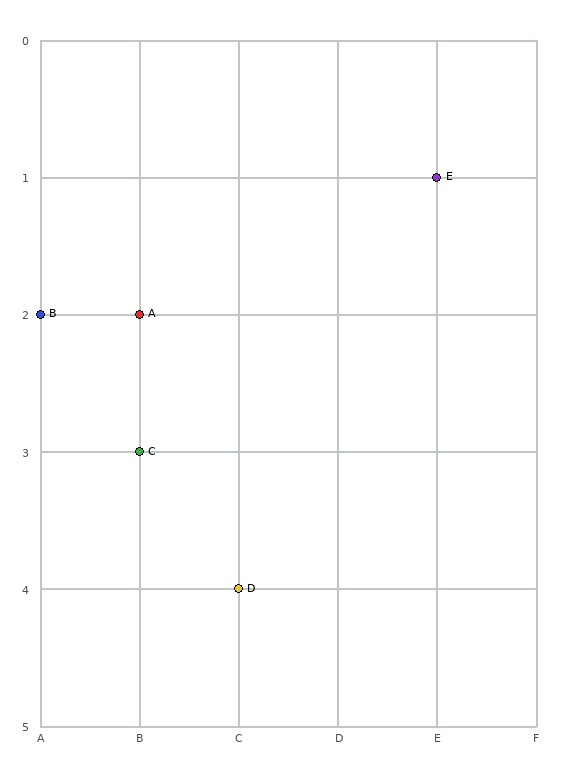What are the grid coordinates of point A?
Point A is at grid coordinates (B, 2).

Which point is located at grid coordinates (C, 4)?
Point D is at (C, 4).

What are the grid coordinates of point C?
Point C is at grid coordinates (B, 3).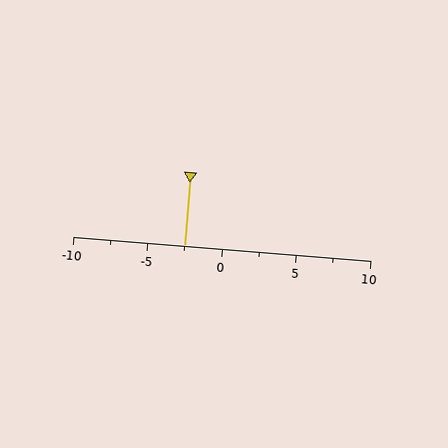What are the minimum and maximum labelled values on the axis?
The axis runs from -10 to 10.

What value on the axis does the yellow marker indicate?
The marker indicates approximately -2.5.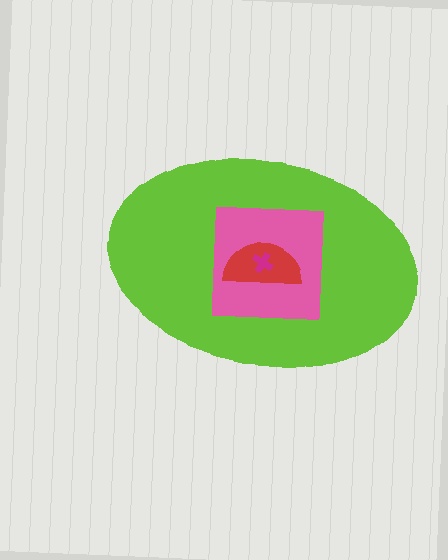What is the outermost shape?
The lime ellipse.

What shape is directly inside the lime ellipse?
The pink square.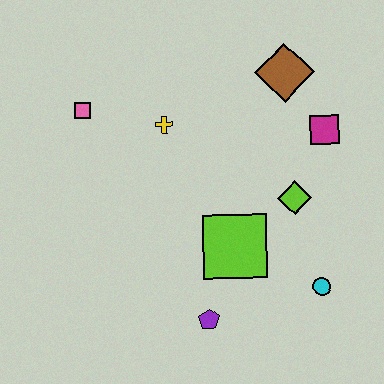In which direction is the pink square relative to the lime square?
The pink square is to the left of the lime square.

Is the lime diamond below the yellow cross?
Yes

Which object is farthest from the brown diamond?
The purple pentagon is farthest from the brown diamond.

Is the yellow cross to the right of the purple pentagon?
No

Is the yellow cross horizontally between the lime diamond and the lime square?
No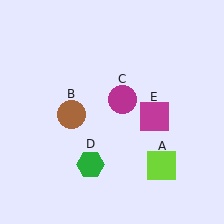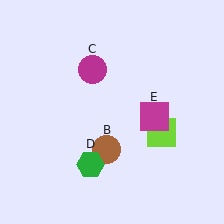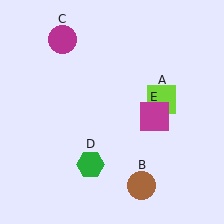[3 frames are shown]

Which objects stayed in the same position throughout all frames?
Green hexagon (object D) and magenta square (object E) remained stationary.